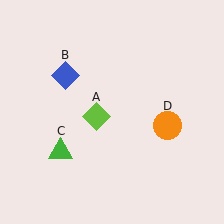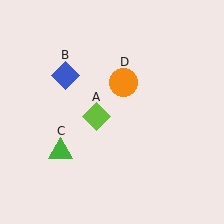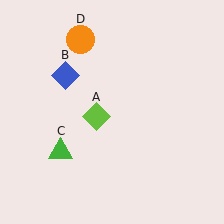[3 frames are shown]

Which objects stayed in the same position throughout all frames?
Lime diamond (object A) and blue diamond (object B) and green triangle (object C) remained stationary.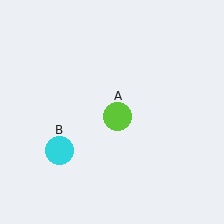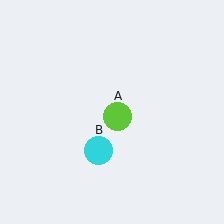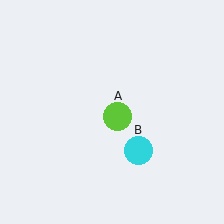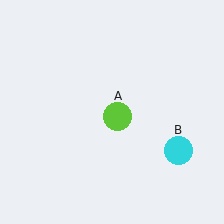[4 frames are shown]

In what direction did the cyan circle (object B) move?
The cyan circle (object B) moved right.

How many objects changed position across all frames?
1 object changed position: cyan circle (object B).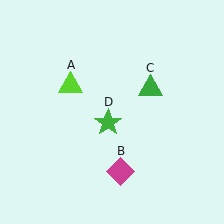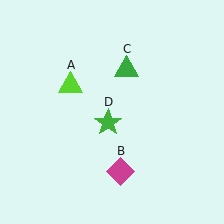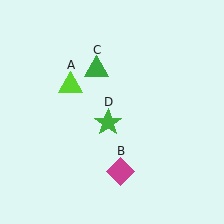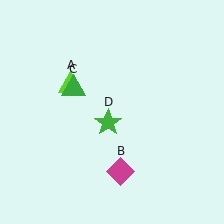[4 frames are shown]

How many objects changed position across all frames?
1 object changed position: green triangle (object C).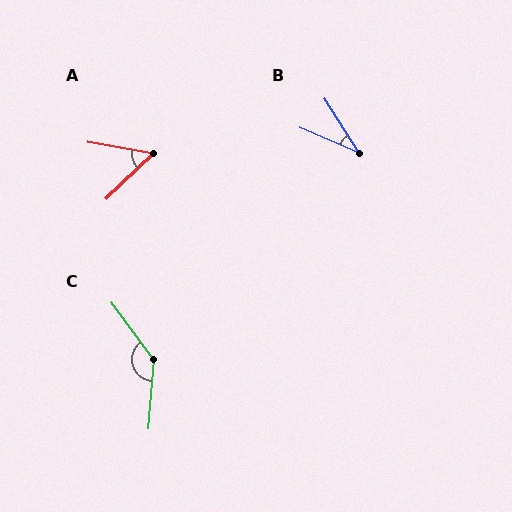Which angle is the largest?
C, at approximately 139 degrees.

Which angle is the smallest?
B, at approximately 34 degrees.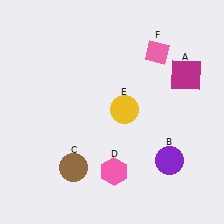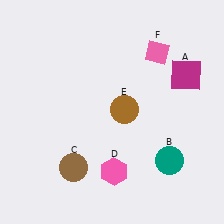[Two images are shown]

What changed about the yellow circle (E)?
In Image 1, E is yellow. In Image 2, it changed to brown.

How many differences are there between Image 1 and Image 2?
There are 2 differences between the two images.